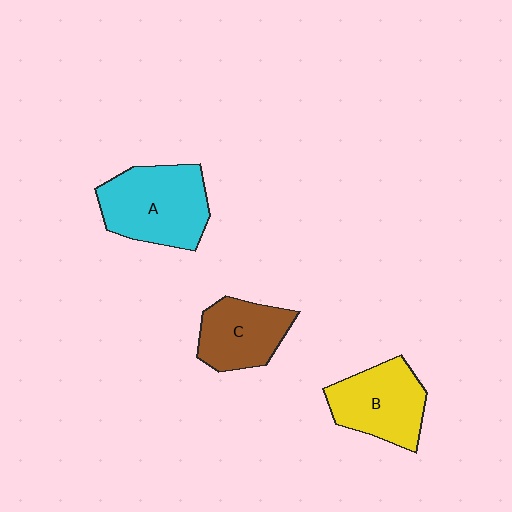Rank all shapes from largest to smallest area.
From largest to smallest: A (cyan), B (yellow), C (brown).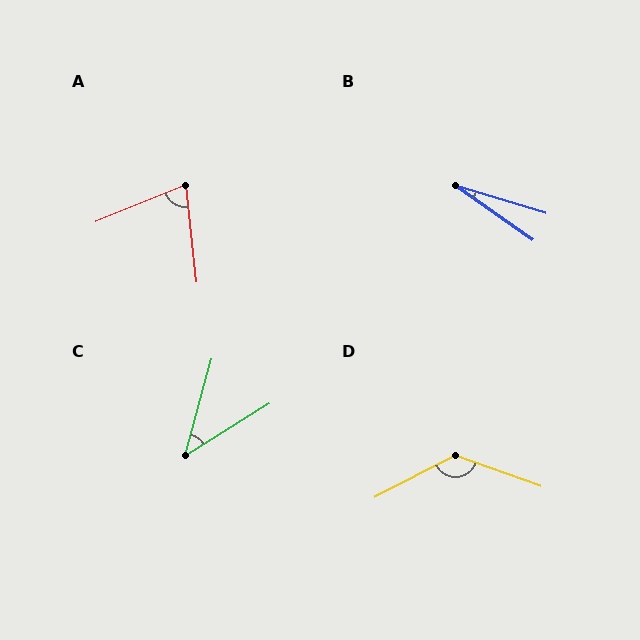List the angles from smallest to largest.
B (18°), C (42°), A (74°), D (133°).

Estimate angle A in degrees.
Approximately 74 degrees.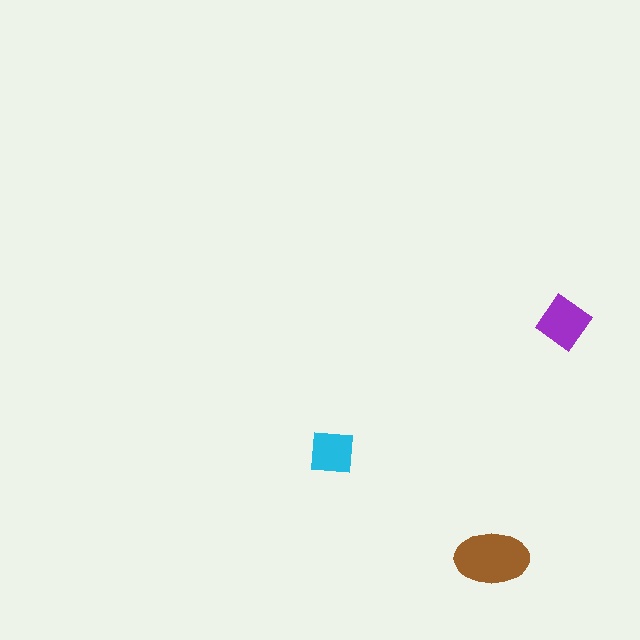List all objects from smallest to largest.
The cyan square, the purple diamond, the brown ellipse.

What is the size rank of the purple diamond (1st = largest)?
2nd.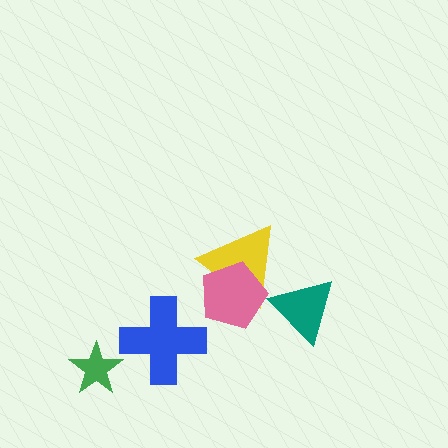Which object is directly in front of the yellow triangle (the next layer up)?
The pink pentagon is directly in front of the yellow triangle.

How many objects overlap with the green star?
0 objects overlap with the green star.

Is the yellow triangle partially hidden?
Yes, it is partially covered by another shape.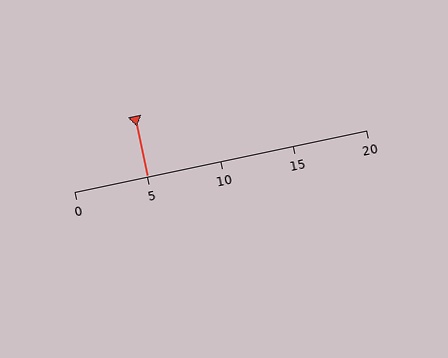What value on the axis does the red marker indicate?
The marker indicates approximately 5.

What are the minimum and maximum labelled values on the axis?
The axis runs from 0 to 20.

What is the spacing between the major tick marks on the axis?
The major ticks are spaced 5 apart.